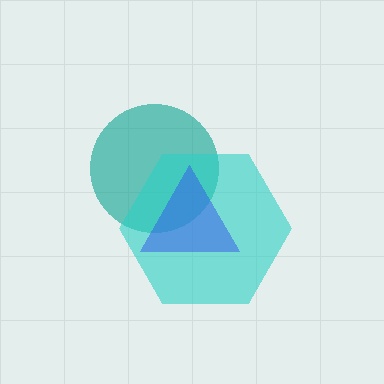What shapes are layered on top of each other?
The layered shapes are: a teal circle, a cyan hexagon, a blue triangle.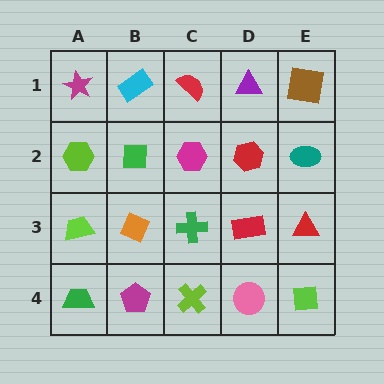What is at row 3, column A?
A lime trapezoid.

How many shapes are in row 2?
5 shapes.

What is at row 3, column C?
A green cross.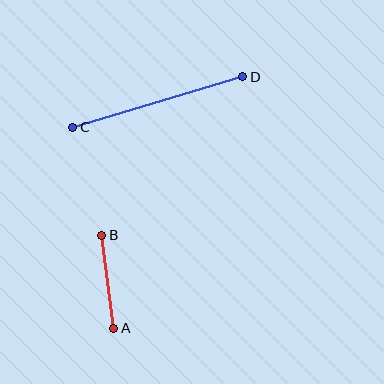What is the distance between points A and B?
The distance is approximately 94 pixels.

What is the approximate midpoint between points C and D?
The midpoint is at approximately (158, 102) pixels.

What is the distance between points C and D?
The distance is approximately 178 pixels.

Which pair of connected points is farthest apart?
Points C and D are farthest apart.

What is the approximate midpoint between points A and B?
The midpoint is at approximately (108, 282) pixels.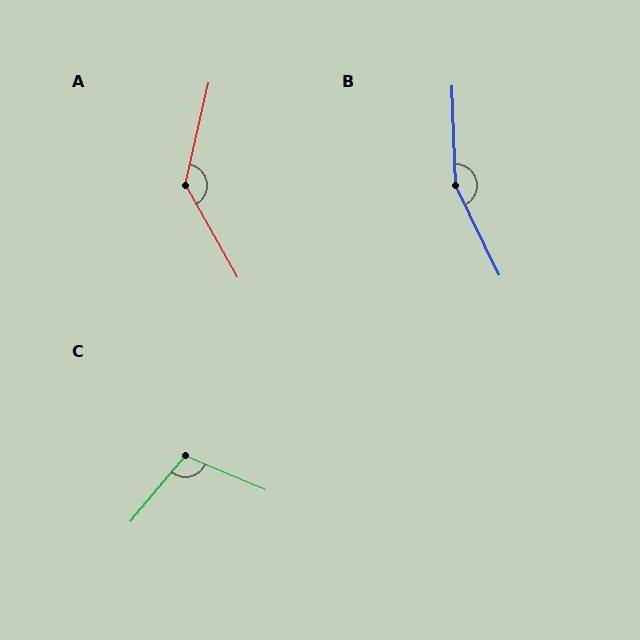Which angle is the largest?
B, at approximately 156 degrees.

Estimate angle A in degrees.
Approximately 138 degrees.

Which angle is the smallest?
C, at approximately 107 degrees.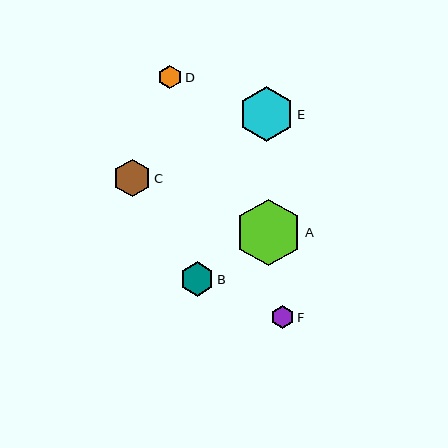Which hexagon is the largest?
Hexagon A is the largest with a size of approximately 67 pixels.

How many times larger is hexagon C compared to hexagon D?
Hexagon C is approximately 1.6 times the size of hexagon D.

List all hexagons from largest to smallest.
From largest to smallest: A, E, C, B, D, F.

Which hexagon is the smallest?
Hexagon F is the smallest with a size of approximately 23 pixels.